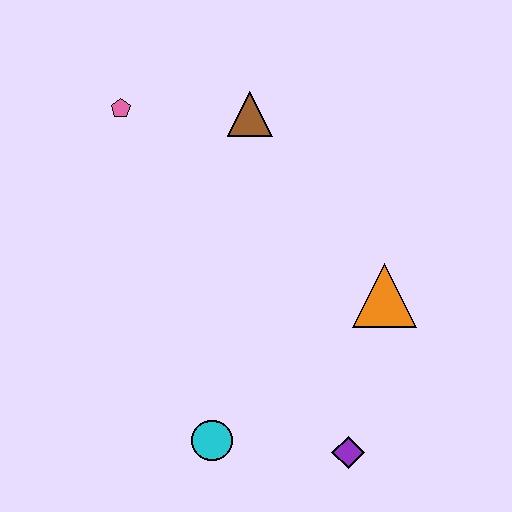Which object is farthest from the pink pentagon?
The purple diamond is farthest from the pink pentagon.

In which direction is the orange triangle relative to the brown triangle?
The orange triangle is below the brown triangle.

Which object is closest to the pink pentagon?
The brown triangle is closest to the pink pentagon.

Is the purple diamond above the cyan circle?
No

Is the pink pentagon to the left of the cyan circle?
Yes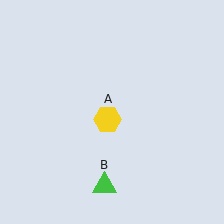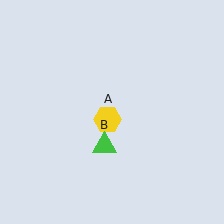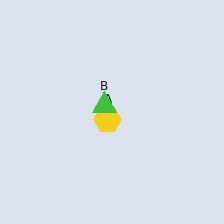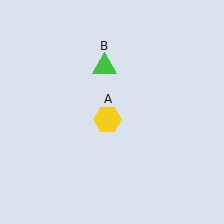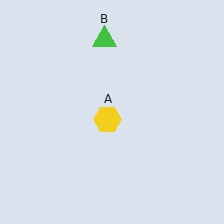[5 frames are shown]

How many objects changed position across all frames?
1 object changed position: green triangle (object B).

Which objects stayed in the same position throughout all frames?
Yellow hexagon (object A) remained stationary.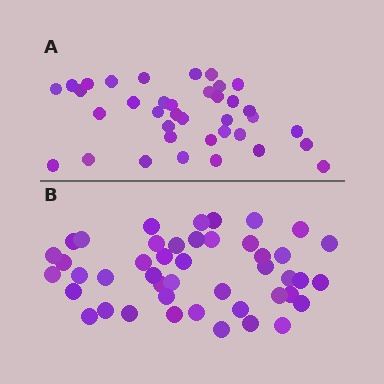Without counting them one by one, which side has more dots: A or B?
Region B (the bottom region) has more dots.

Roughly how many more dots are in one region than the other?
Region B has roughly 8 or so more dots than region A.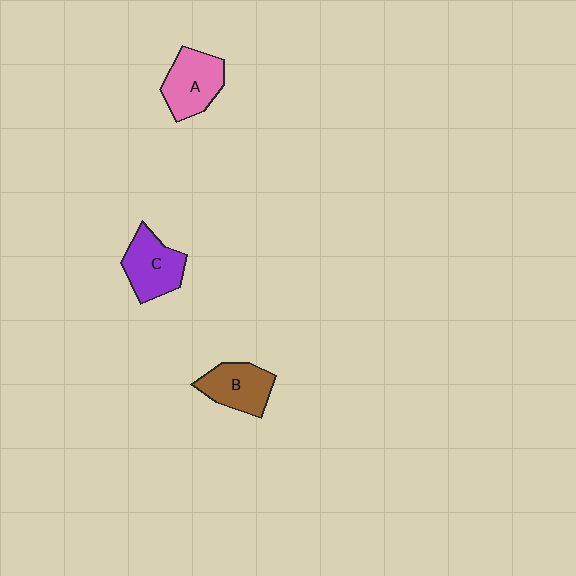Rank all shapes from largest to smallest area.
From largest to smallest: A (pink), C (purple), B (brown).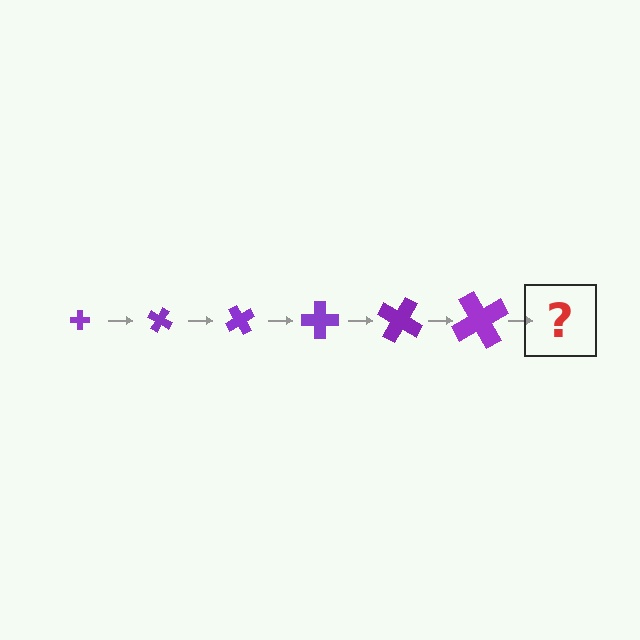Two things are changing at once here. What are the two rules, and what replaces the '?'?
The two rules are that the cross grows larger each step and it rotates 30 degrees each step. The '?' should be a cross, larger than the previous one and rotated 180 degrees from the start.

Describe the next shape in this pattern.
It should be a cross, larger than the previous one and rotated 180 degrees from the start.